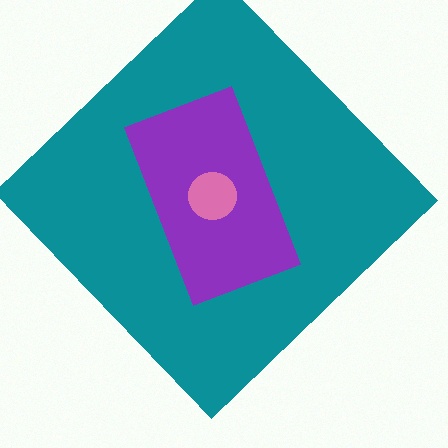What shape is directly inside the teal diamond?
The purple rectangle.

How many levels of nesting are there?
3.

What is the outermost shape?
The teal diamond.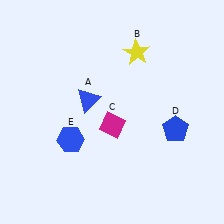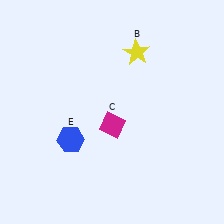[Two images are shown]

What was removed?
The blue pentagon (D), the blue triangle (A) were removed in Image 2.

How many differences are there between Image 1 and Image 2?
There are 2 differences between the two images.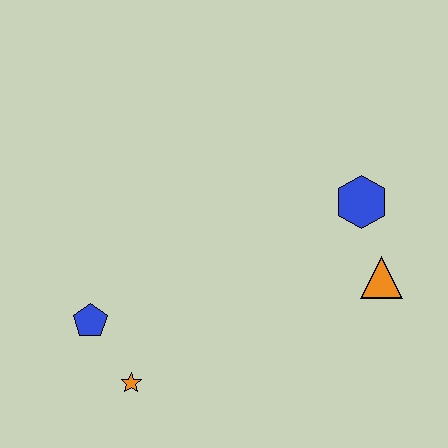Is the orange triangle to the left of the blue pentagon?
No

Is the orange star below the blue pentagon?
Yes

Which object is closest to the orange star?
The blue pentagon is closest to the orange star.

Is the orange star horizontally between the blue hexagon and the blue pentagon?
Yes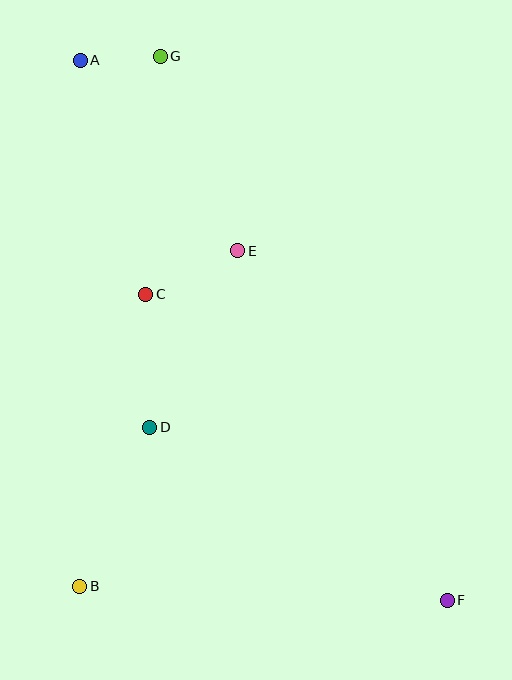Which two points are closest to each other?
Points A and G are closest to each other.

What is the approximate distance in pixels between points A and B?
The distance between A and B is approximately 526 pixels.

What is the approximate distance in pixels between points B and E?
The distance between B and E is approximately 371 pixels.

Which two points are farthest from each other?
Points A and F are farthest from each other.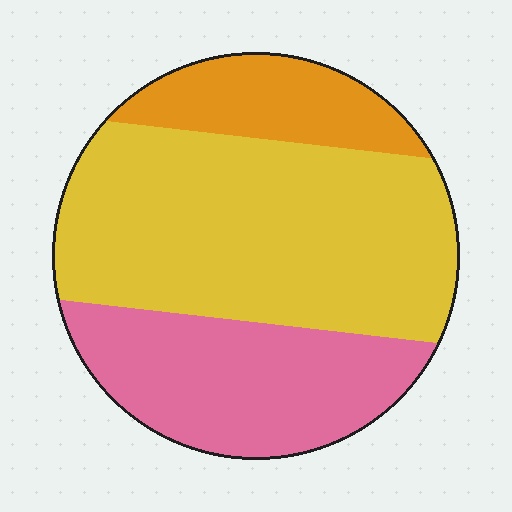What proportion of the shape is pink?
Pink covers around 30% of the shape.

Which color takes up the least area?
Orange, at roughly 15%.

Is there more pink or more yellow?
Yellow.